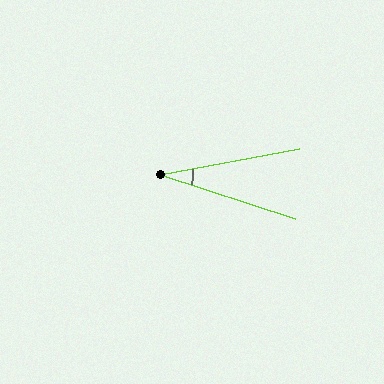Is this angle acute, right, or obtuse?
It is acute.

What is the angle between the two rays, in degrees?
Approximately 28 degrees.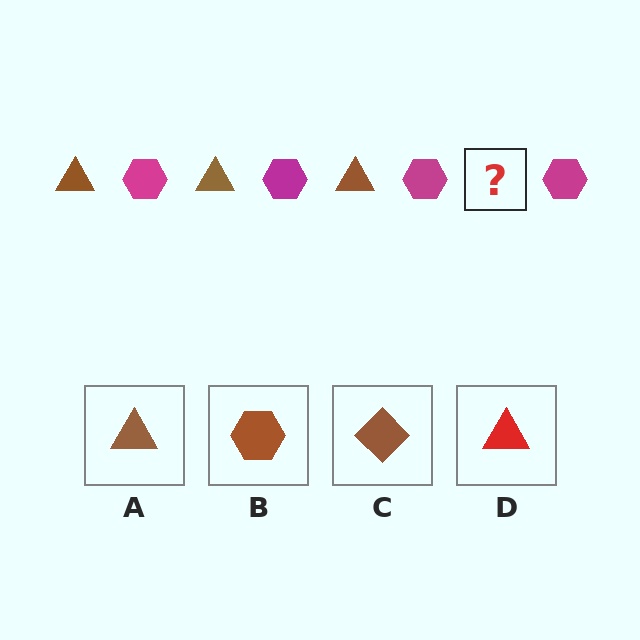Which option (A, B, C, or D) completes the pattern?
A.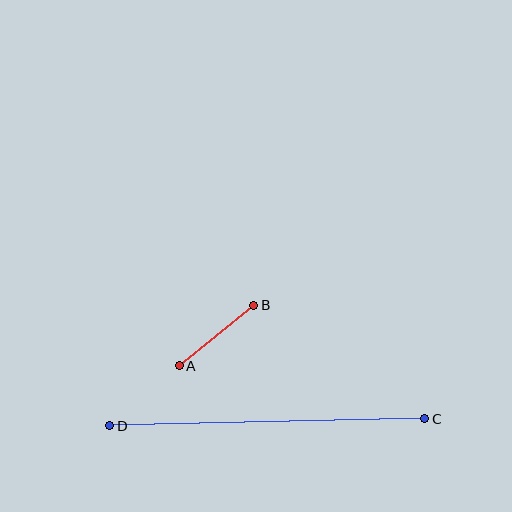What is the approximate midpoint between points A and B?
The midpoint is at approximately (216, 336) pixels.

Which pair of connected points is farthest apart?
Points C and D are farthest apart.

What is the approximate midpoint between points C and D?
The midpoint is at approximately (267, 422) pixels.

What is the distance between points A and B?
The distance is approximately 96 pixels.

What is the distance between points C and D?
The distance is approximately 315 pixels.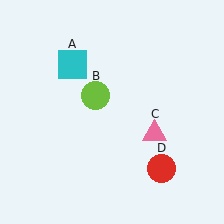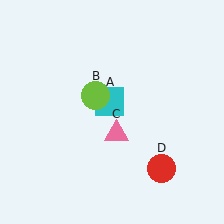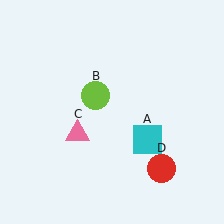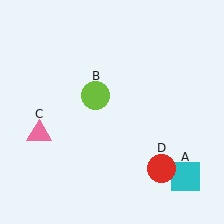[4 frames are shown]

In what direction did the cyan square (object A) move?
The cyan square (object A) moved down and to the right.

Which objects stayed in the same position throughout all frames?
Lime circle (object B) and red circle (object D) remained stationary.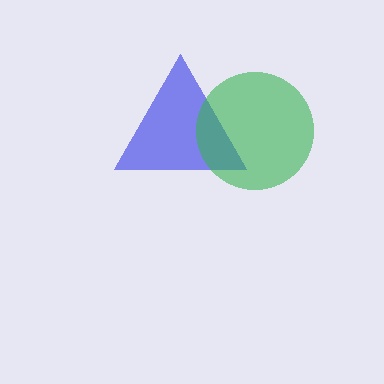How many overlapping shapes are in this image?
There are 2 overlapping shapes in the image.